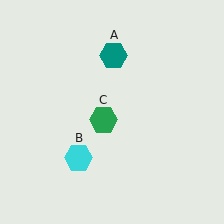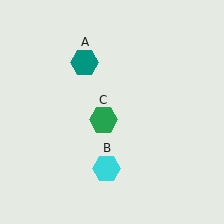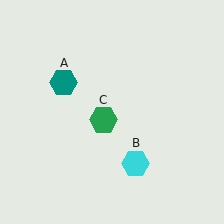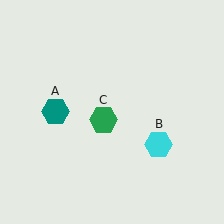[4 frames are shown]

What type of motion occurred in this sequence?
The teal hexagon (object A), cyan hexagon (object B) rotated counterclockwise around the center of the scene.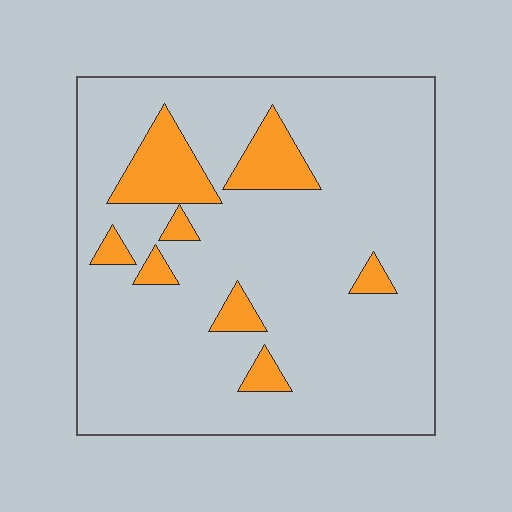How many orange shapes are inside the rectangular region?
8.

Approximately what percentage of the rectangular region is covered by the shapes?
Approximately 15%.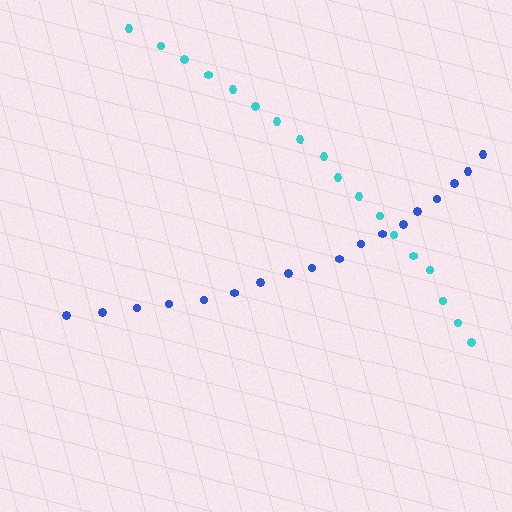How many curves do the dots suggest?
There are 2 distinct paths.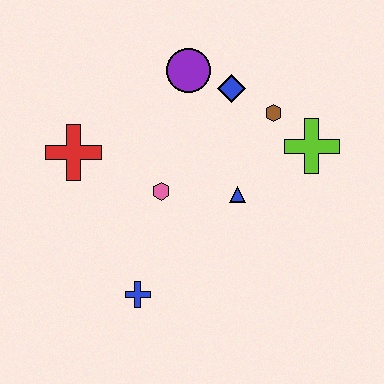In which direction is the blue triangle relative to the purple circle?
The blue triangle is below the purple circle.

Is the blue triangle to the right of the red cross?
Yes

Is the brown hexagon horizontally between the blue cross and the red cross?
No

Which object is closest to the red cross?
The pink hexagon is closest to the red cross.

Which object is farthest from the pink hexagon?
The lime cross is farthest from the pink hexagon.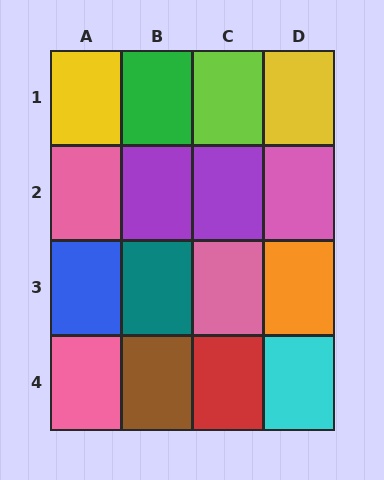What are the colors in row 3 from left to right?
Blue, teal, pink, orange.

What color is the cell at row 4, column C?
Red.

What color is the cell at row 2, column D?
Pink.